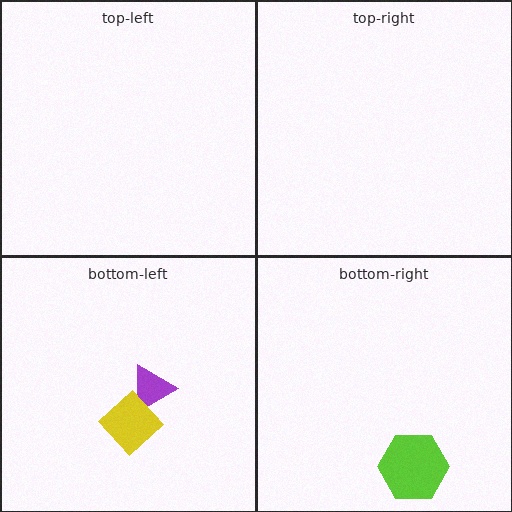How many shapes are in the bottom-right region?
1.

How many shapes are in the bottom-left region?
2.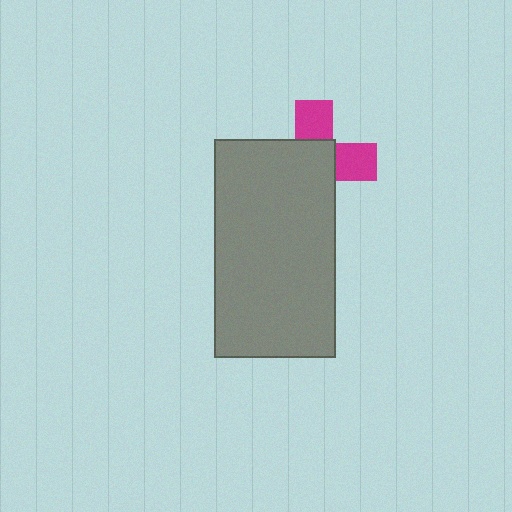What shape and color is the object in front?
The object in front is a gray rectangle.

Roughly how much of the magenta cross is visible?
A small part of it is visible (roughly 38%).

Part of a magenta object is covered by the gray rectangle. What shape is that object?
It is a cross.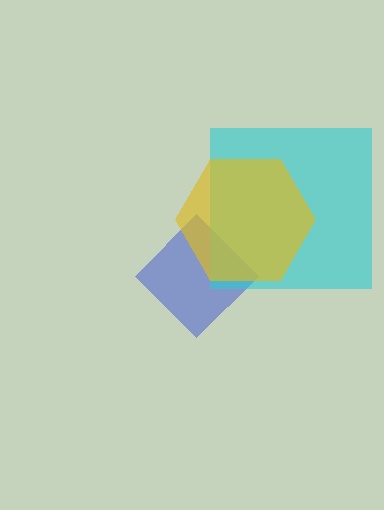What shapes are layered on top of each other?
The layered shapes are: a blue diamond, a cyan square, a yellow hexagon.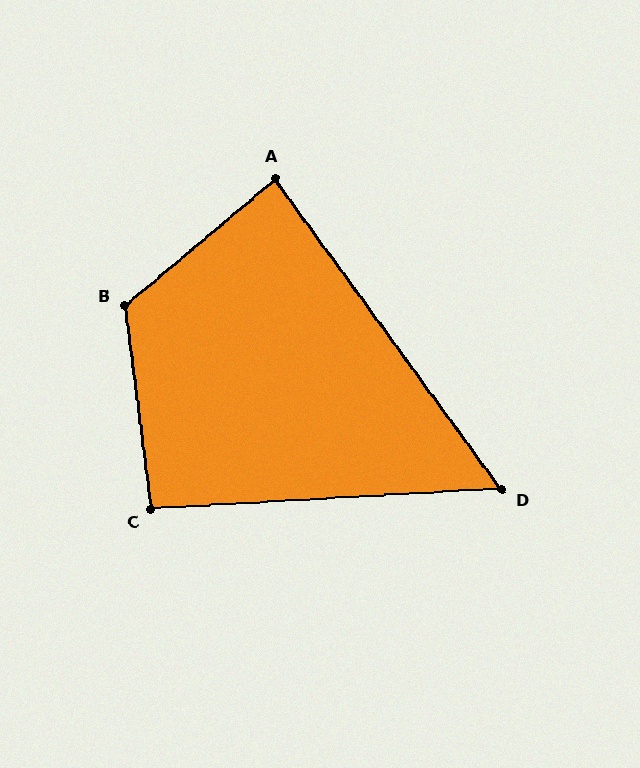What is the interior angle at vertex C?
Approximately 94 degrees (approximately right).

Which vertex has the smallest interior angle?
D, at approximately 57 degrees.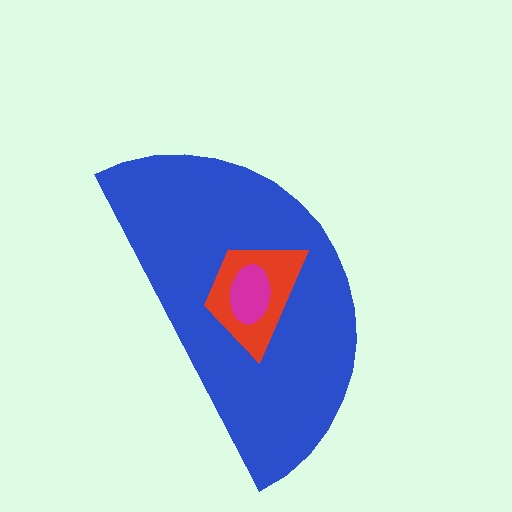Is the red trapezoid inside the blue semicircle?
Yes.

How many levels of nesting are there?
3.